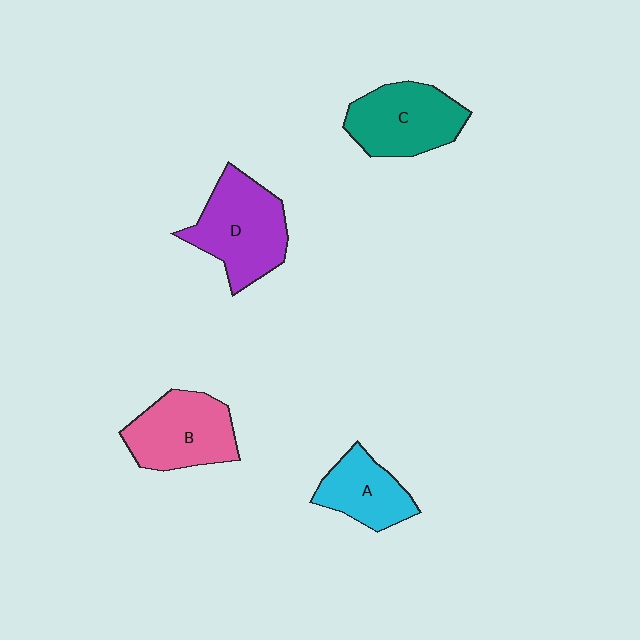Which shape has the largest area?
Shape D (purple).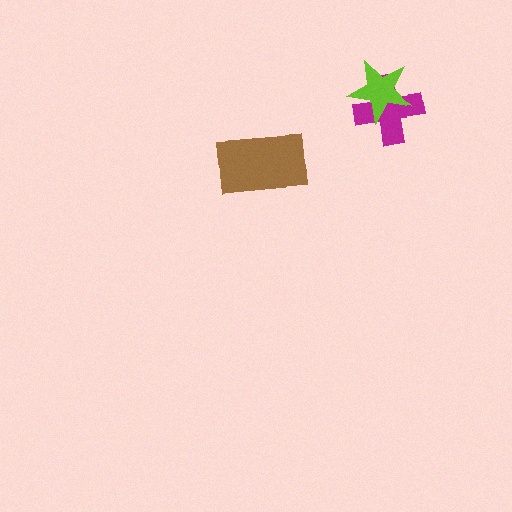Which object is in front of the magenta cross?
The lime star is in front of the magenta cross.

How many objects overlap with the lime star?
1 object overlaps with the lime star.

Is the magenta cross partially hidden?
Yes, it is partially covered by another shape.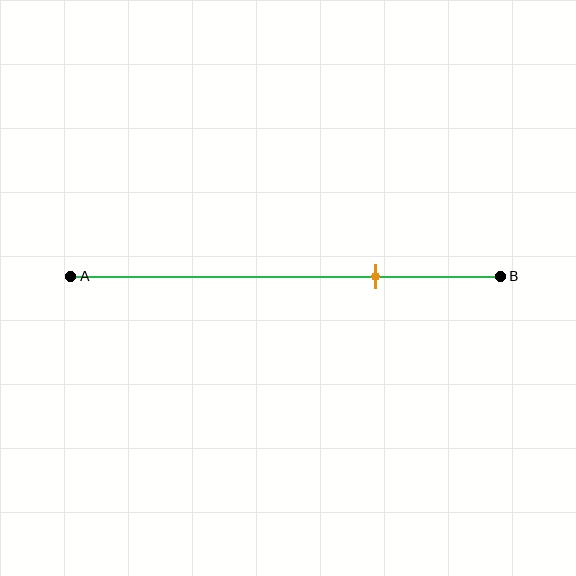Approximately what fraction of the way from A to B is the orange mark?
The orange mark is approximately 70% of the way from A to B.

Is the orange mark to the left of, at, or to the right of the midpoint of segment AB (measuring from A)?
The orange mark is to the right of the midpoint of segment AB.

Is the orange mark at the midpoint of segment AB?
No, the mark is at about 70% from A, not at the 50% midpoint.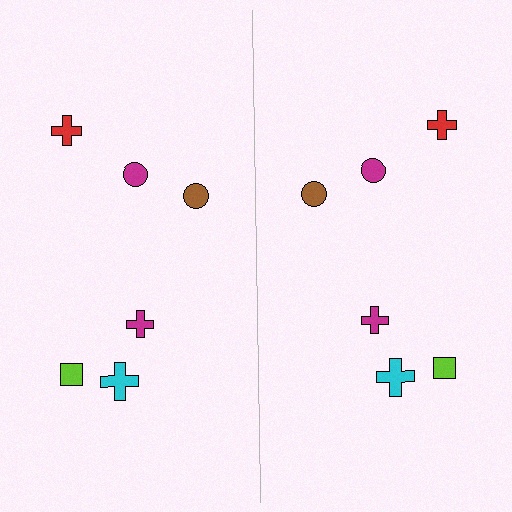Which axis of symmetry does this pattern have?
The pattern has a vertical axis of symmetry running through the center of the image.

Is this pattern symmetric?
Yes, this pattern has bilateral (reflection) symmetry.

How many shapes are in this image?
There are 12 shapes in this image.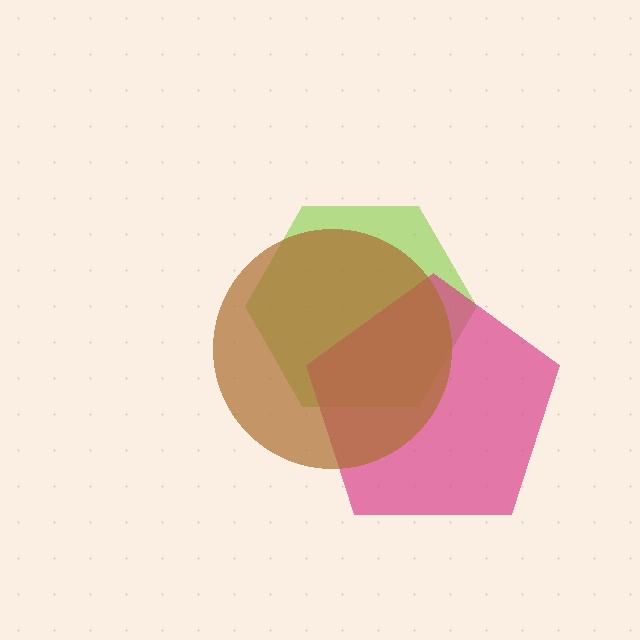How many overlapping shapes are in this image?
There are 3 overlapping shapes in the image.